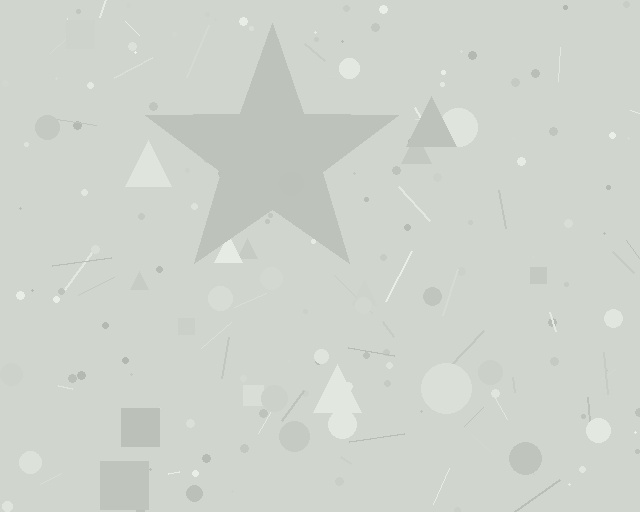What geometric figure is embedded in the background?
A star is embedded in the background.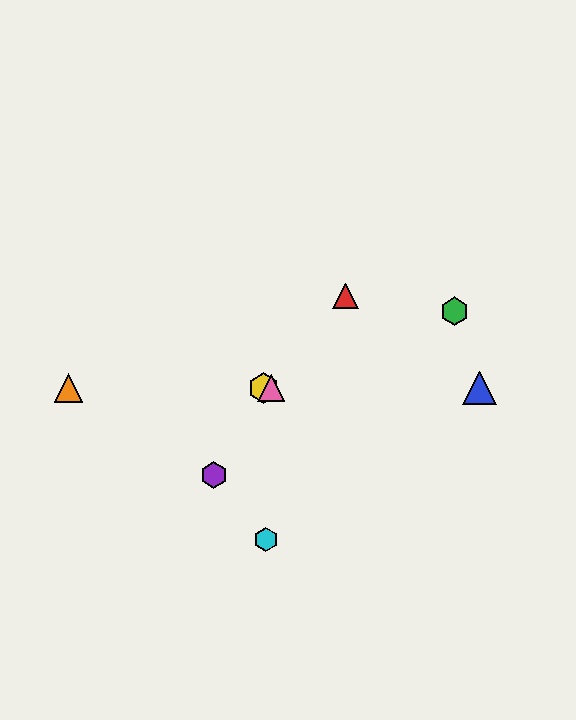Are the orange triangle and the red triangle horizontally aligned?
No, the orange triangle is at y≈388 and the red triangle is at y≈296.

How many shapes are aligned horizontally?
4 shapes (the blue triangle, the yellow hexagon, the orange triangle, the pink triangle) are aligned horizontally.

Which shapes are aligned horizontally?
The blue triangle, the yellow hexagon, the orange triangle, the pink triangle are aligned horizontally.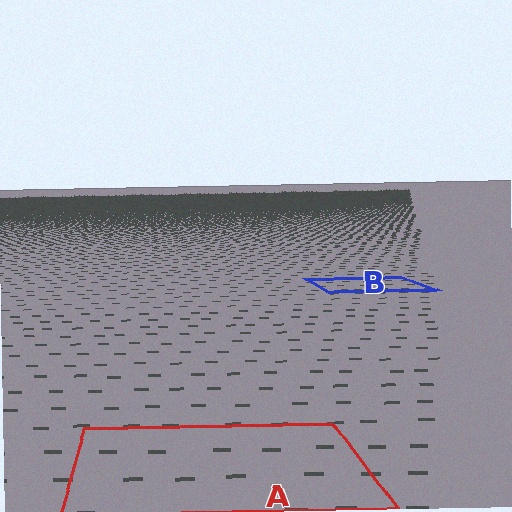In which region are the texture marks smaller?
The texture marks are smaller in region B, because it is farther away.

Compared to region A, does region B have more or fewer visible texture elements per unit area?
Region B has more texture elements per unit area — they are packed more densely because it is farther away.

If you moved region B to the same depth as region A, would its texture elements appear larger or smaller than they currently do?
They would appear larger. At a closer depth, the same texture elements are projected at a bigger on-screen size.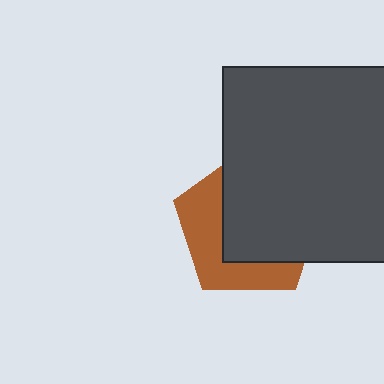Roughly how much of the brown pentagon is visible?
A small part of it is visible (roughly 39%).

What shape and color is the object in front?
The object in front is a dark gray square.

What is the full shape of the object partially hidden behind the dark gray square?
The partially hidden object is a brown pentagon.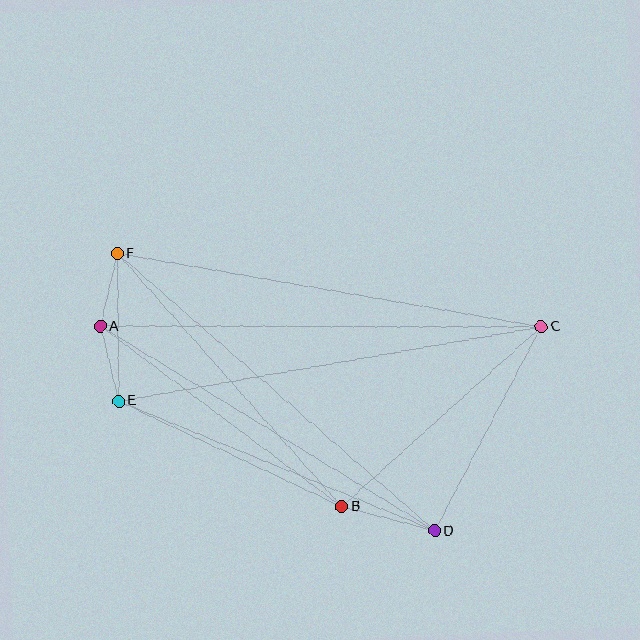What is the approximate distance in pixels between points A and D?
The distance between A and D is approximately 392 pixels.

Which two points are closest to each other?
Points A and F are closest to each other.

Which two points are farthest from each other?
Points A and C are farthest from each other.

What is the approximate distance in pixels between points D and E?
The distance between D and E is approximately 342 pixels.